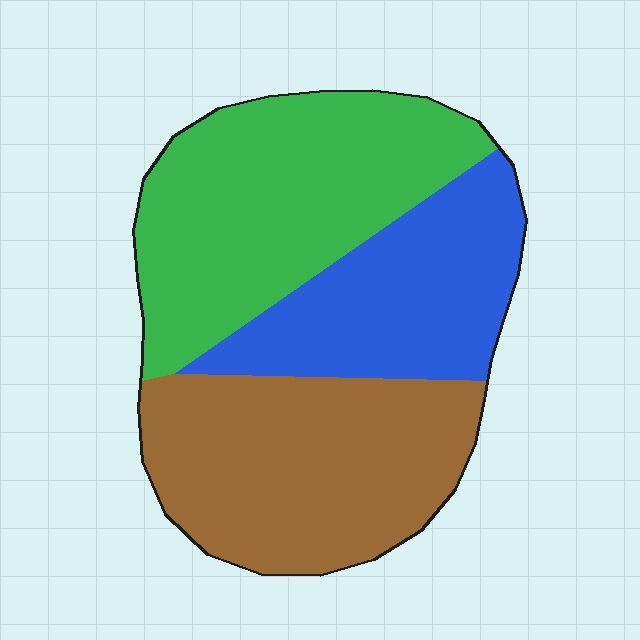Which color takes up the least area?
Blue, at roughly 25%.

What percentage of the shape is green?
Green takes up about three eighths (3/8) of the shape.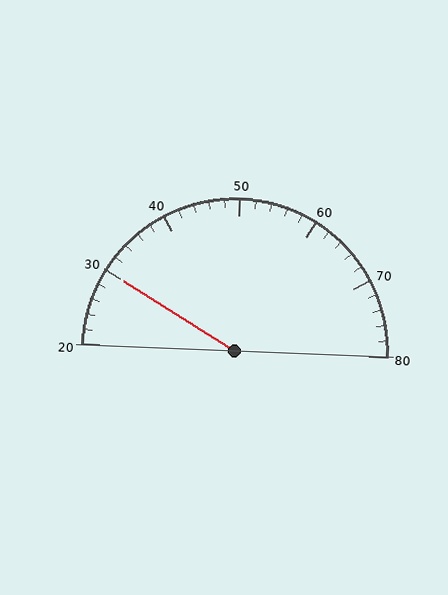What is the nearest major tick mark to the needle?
The nearest major tick mark is 30.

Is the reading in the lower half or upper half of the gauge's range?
The reading is in the lower half of the range (20 to 80).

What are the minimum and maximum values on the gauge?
The gauge ranges from 20 to 80.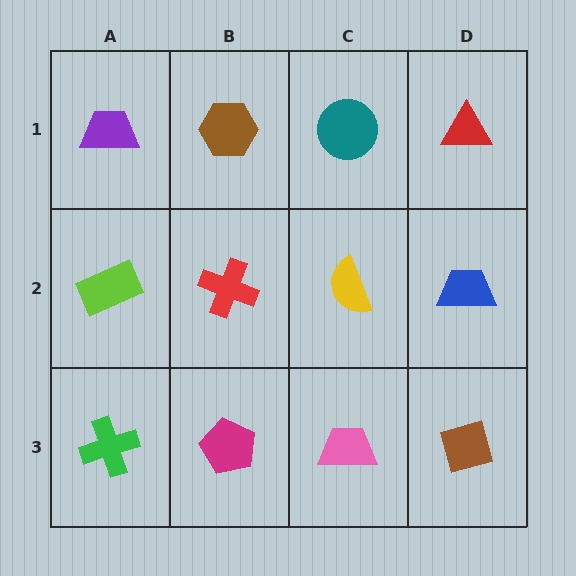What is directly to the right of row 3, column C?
A brown diamond.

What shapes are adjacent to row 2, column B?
A brown hexagon (row 1, column B), a magenta pentagon (row 3, column B), a lime rectangle (row 2, column A), a yellow semicircle (row 2, column C).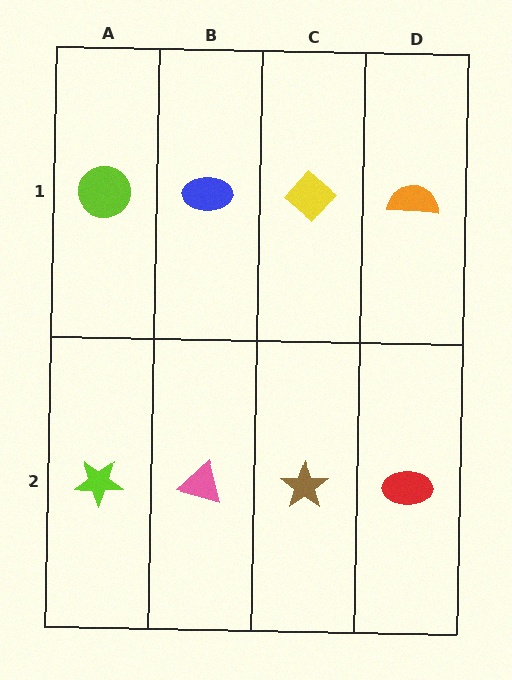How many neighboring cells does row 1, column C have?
3.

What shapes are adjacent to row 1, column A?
A lime star (row 2, column A), a blue ellipse (row 1, column B).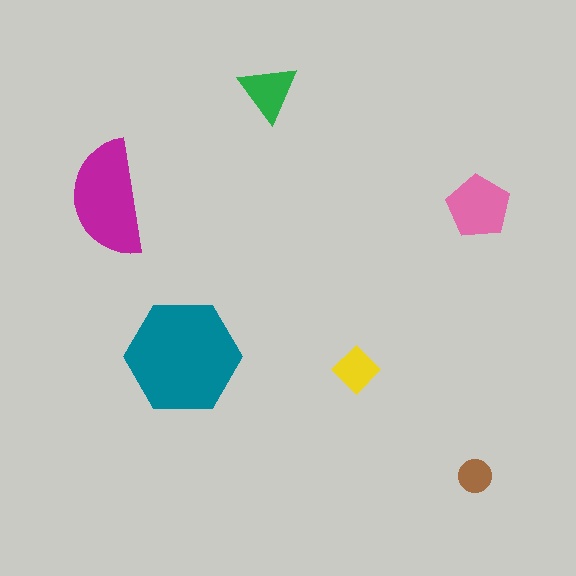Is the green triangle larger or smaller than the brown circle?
Larger.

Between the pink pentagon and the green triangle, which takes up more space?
The pink pentagon.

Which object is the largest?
The teal hexagon.